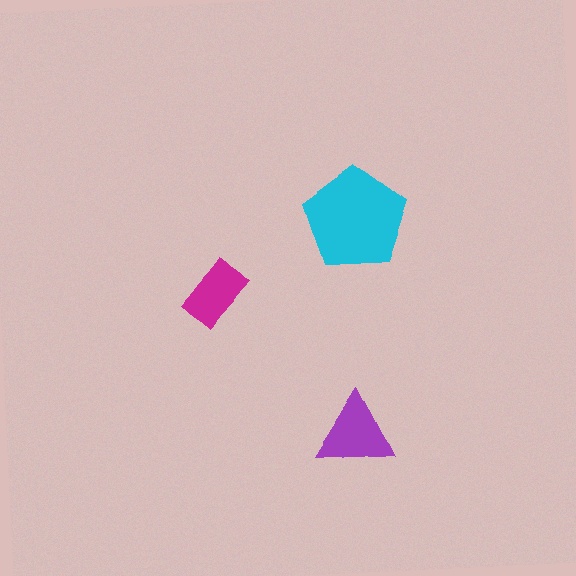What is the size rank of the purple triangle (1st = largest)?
2nd.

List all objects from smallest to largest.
The magenta rectangle, the purple triangle, the cyan pentagon.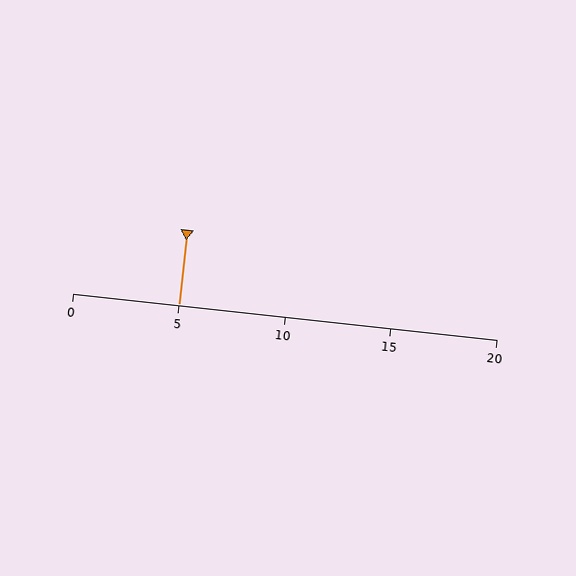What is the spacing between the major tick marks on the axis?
The major ticks are spaced 5 apart.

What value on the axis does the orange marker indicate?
The marker indicates approximately 5.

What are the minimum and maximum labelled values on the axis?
The axis runs from 0 to 20.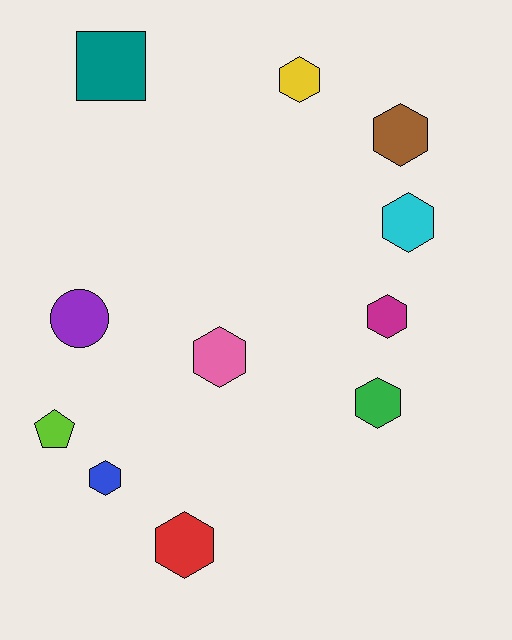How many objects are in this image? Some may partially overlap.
There are 11 objects.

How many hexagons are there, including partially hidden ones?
There are 8 hexagons.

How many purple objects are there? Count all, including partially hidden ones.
There is 1 purple object.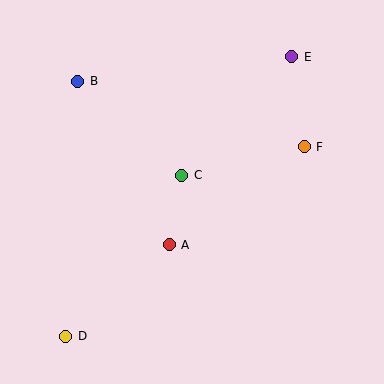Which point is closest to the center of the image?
Point C at (182, 175) is closest to the center.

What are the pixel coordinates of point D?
Point D is at (66, 336).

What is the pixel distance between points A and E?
The distance between A and E is 224 pixels.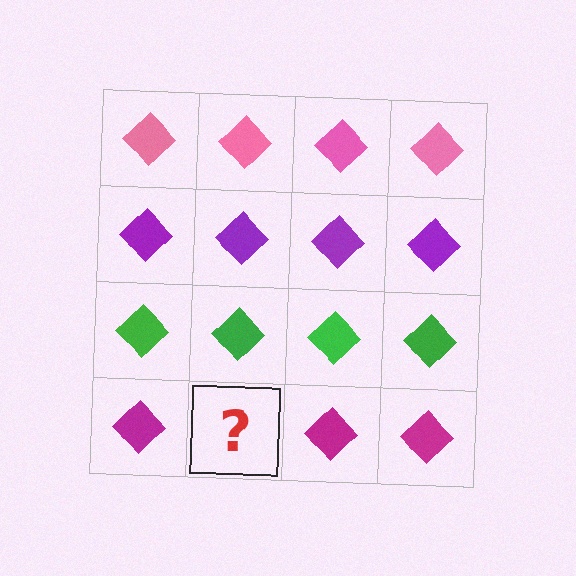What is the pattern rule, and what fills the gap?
The rule is that each row has a consistent color. The gap should be filled with a magenta diamond.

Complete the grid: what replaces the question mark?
The question mark should be replaced with a magenta diamond.